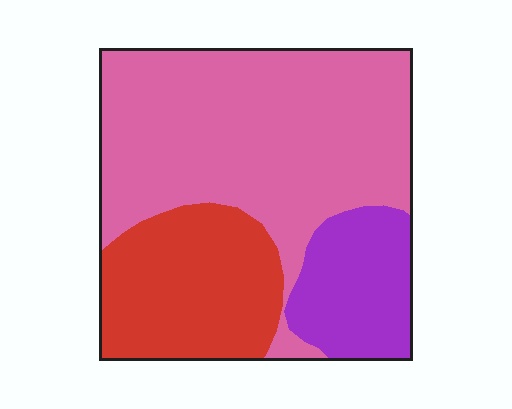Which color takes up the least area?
Purple, at roughly 15%.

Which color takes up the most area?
Pink, at roughly 55%.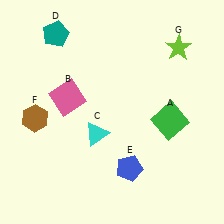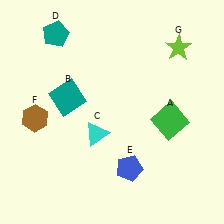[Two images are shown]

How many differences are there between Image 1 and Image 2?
There is 1 difference between the two images.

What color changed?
The square (B) changed from pink in Image 1 to teal in Image 2.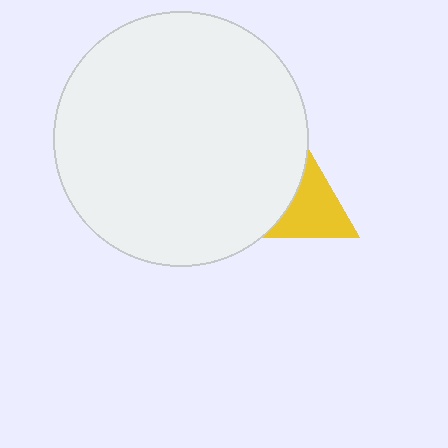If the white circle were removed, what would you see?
You would see the complete yellow triangle.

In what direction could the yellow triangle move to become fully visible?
The yellow triangle could move right. That would shift it out from behind the white circle entirely.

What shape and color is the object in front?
The object in front is a white circle.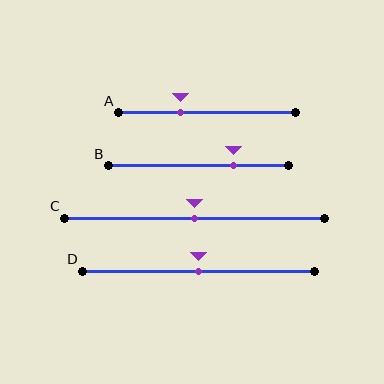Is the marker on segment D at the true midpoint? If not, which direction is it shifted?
Yes, the marker on segment D is at the true midpoint.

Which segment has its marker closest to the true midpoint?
Segment C has its marker closest to the true midpoint.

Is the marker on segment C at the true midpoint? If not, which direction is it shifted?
Yes, the marker on segment C is at the true midpoint.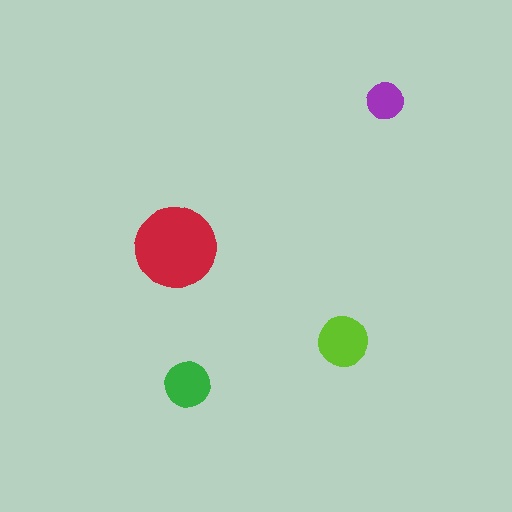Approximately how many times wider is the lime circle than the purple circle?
About 1.5 times wider.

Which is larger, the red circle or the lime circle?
The red one.